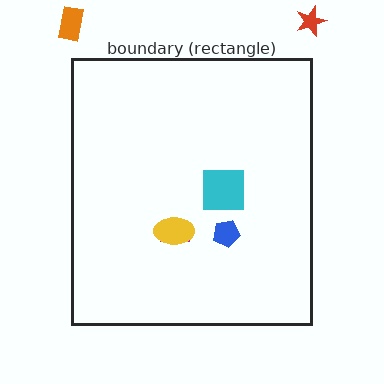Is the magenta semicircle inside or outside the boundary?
Inside.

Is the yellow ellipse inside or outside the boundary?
Inside.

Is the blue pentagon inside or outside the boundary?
Inside.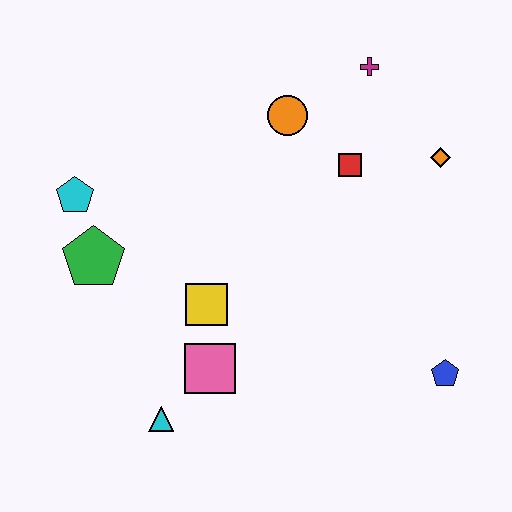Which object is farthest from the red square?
The cyan triangle is farthest from the red square.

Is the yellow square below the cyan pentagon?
Yes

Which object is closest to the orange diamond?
The red square is closest to the orange diamond.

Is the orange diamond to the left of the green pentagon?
No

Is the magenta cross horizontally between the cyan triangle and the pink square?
No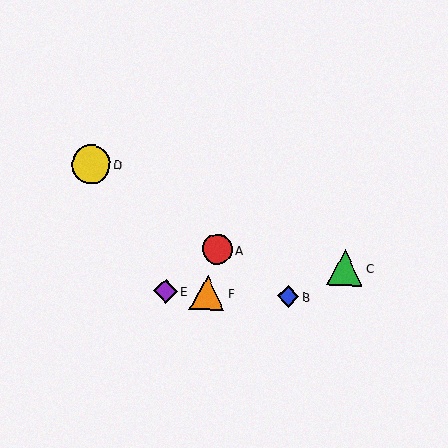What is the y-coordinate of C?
Object C is at y≈268.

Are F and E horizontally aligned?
Yes, both are at y≈293.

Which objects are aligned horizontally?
Objects B, E, F are aligned horizontally.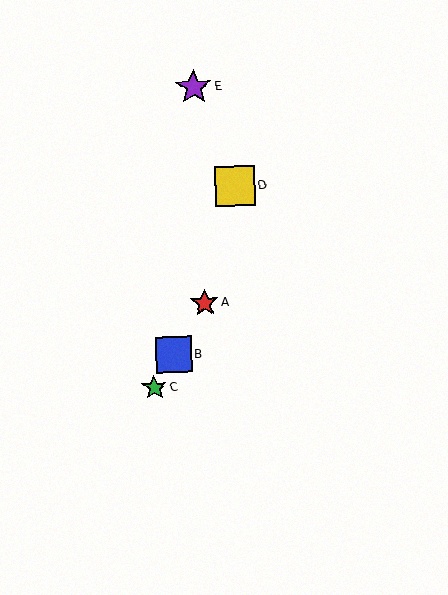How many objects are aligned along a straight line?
3 objects (A, B, C) are aligned along a straight line.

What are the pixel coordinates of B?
Object B is at (174, 355).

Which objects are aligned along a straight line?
Objects A, B, C are aligned along a straight line.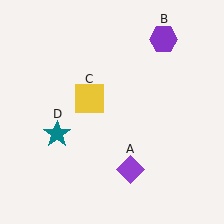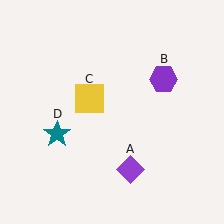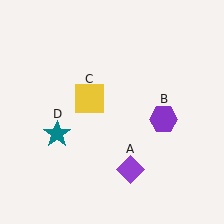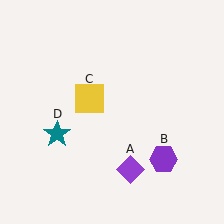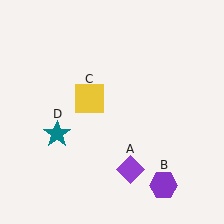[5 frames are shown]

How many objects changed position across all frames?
1 object changed position: purple hexagon (object B).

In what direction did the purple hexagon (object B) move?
The purple hexagon (object B) moved down.